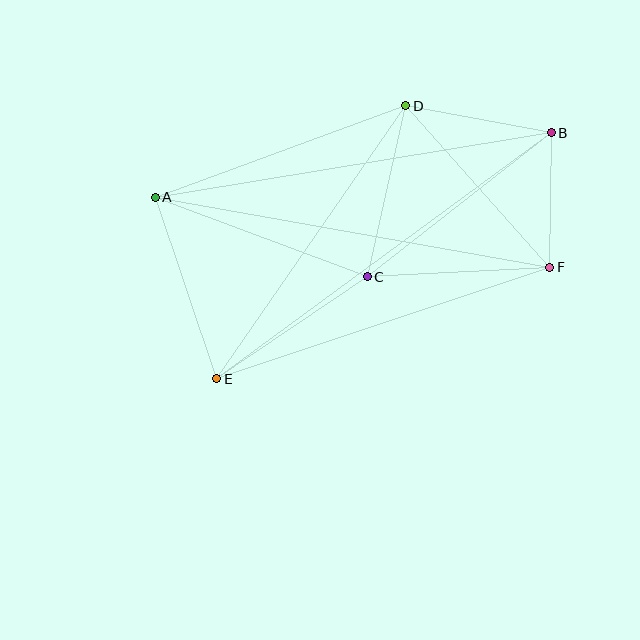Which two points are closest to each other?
Points B and F are closest to each other.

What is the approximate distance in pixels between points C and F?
The distance between C and F is approximately 183 pixels.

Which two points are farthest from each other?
Points B and E are farthest from each other.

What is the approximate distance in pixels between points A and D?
The distance between A and D is approximately 267 pixels.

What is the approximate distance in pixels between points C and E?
The distance between C and E is approximately 182 pixels.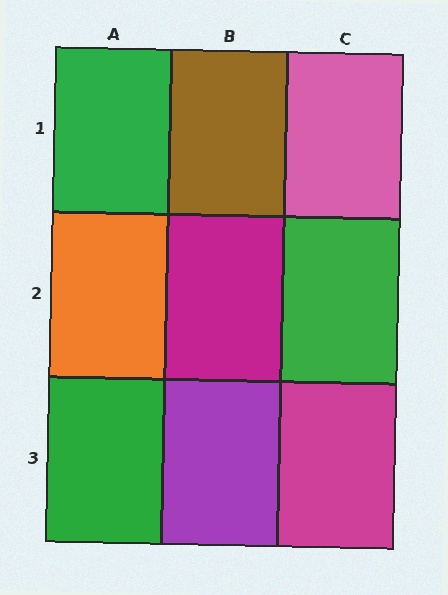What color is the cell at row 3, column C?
Magenta.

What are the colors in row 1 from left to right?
Green, brown, pink.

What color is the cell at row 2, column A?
Orange.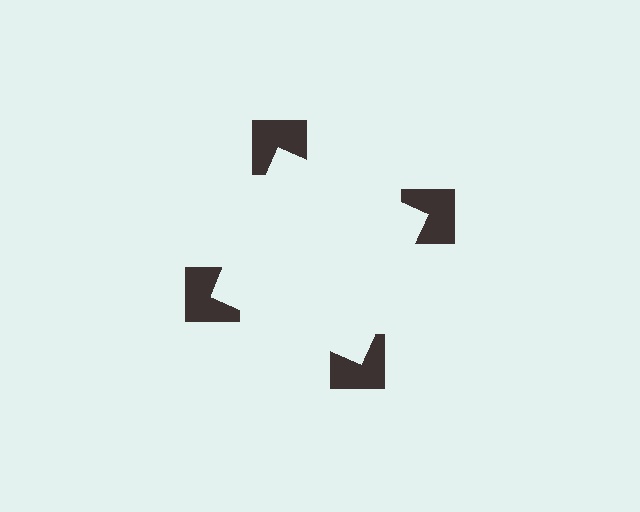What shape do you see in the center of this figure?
An illusory square — its edges are inferred from the aligned wedge cuts in the notched squares, not physically drawn.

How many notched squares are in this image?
There are 4 — one at each vertex of the illusory square.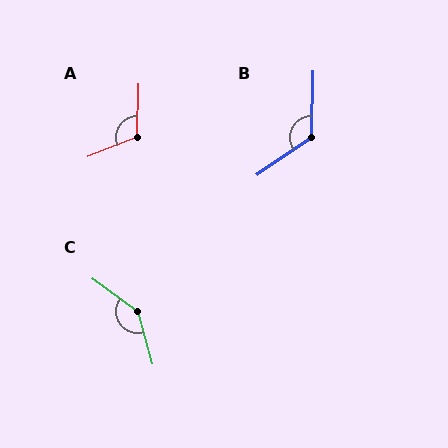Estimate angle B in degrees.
Approximately 126 degrees.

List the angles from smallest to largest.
A (113°), B (126°), C (141°).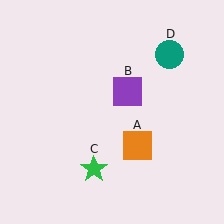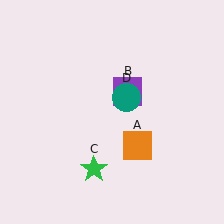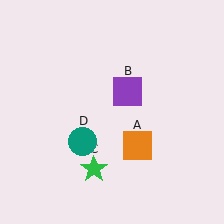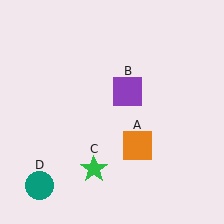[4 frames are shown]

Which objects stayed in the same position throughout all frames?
Orange square (object A) and purple square (object B) and green star (object C) remained stationary.